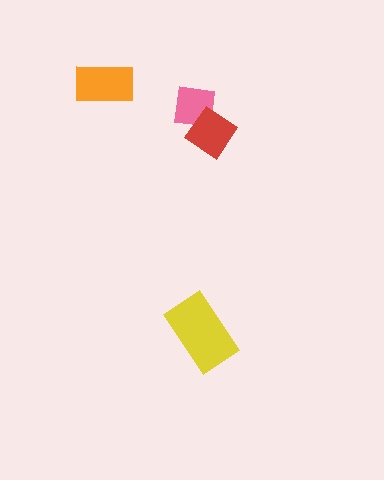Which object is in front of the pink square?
The red diamond is in front of the pink square.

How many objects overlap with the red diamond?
1 object overlaps with the red diamond.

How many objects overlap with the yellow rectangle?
0 objects overlap with the yellow rectangle.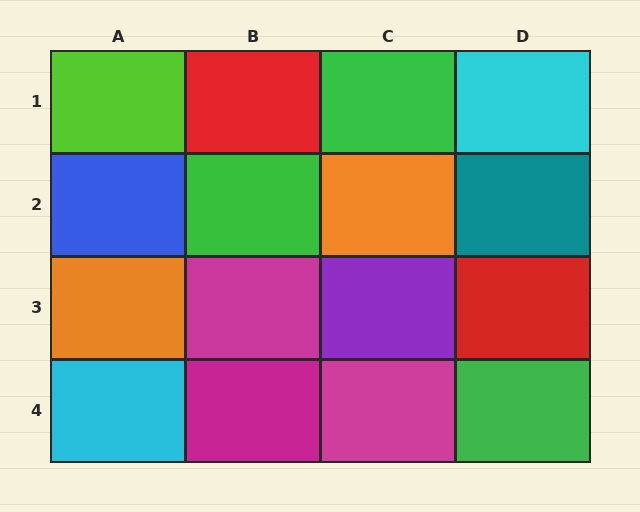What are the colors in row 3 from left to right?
Orange, magenta, purple, red.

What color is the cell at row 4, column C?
Magenta.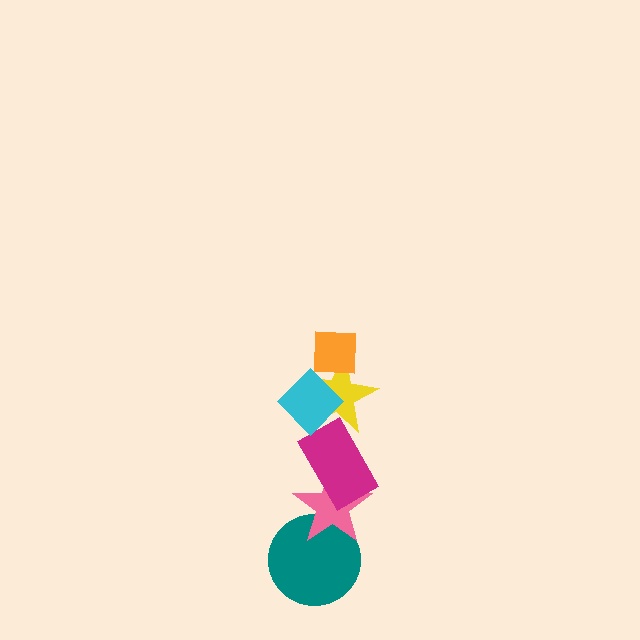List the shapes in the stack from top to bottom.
From top to bottom: the orange square, the cyan diamond, the yellow star, the magenta rectangle, the pink star, the teal circle.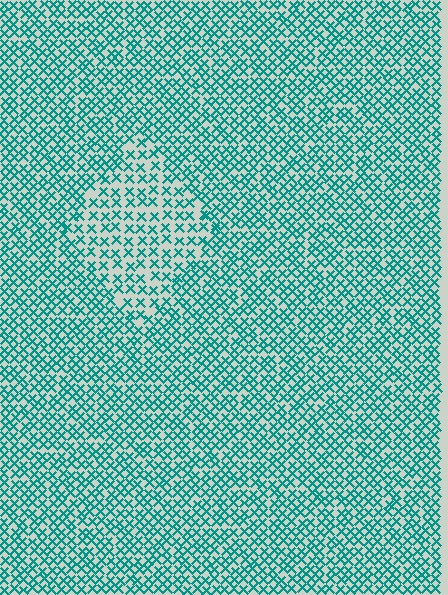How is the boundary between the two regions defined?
The boundary is defined by a change in element density (approximately 1.7x ratio). All elements are the same color, size, and shape.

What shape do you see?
I see a diamond.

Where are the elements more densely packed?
The elements are more densely packed outside the diamond boundary.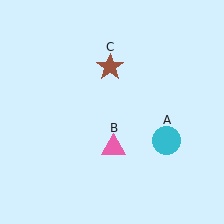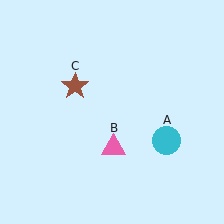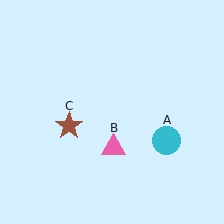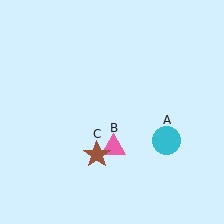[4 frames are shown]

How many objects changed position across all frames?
1 object changed position: brown star (object C).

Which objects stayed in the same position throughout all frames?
Cyan circle (object A) and pink triangle (object B) remained stationary.